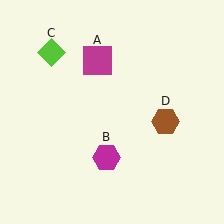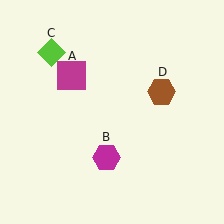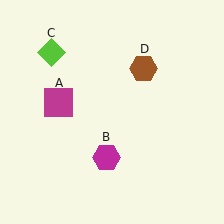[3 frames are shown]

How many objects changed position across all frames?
2 objects changed position: magenta square (object A), brown hexagon (object D).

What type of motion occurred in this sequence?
The magenta square (object A), brown hexagon (object D) rotated counterclockwise around the center of the scene.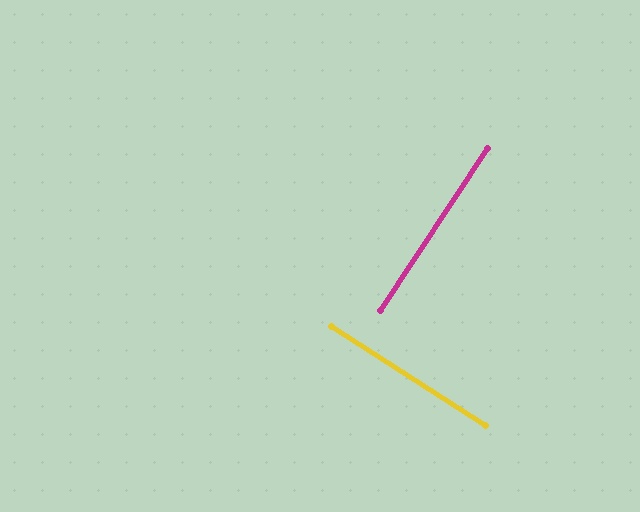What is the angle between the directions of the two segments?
Approximately 89 degrees.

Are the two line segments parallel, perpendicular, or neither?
Perpendicular — they meet at approximately 89°.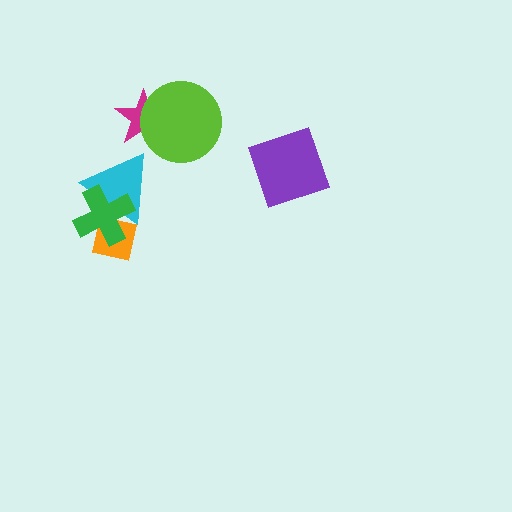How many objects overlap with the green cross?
2 objects overlap with the green cross.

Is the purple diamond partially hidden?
No, no other shape covers it.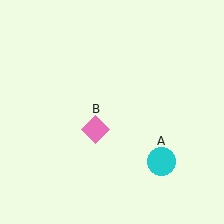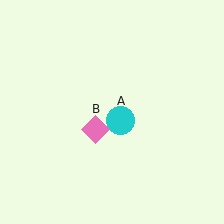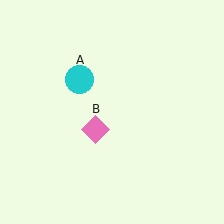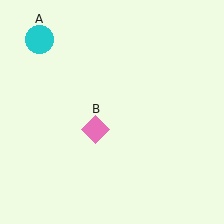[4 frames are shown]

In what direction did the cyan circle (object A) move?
The cyan circle (object A) moved up and to the left.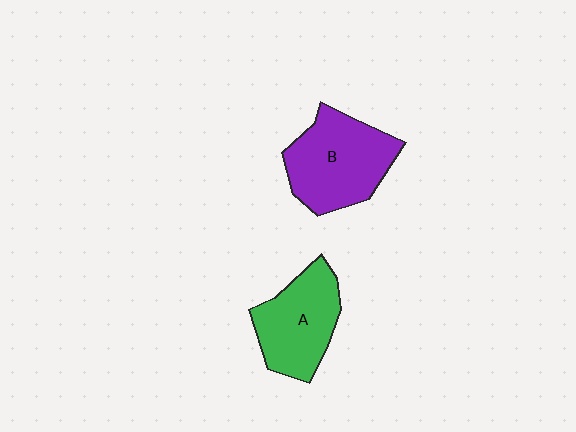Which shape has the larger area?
Shape B (purple).